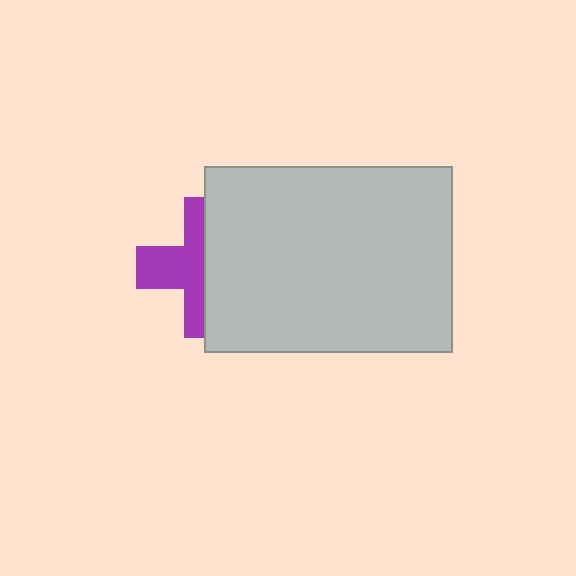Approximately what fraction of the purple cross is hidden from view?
Roughly 53% of the purple cross is hidden behind the light gray rectangle.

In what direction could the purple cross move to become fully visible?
The purple cross could move left. That would shift it out from behind the light gray rectangle entirely.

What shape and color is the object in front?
The object in front is a light gray rectangle.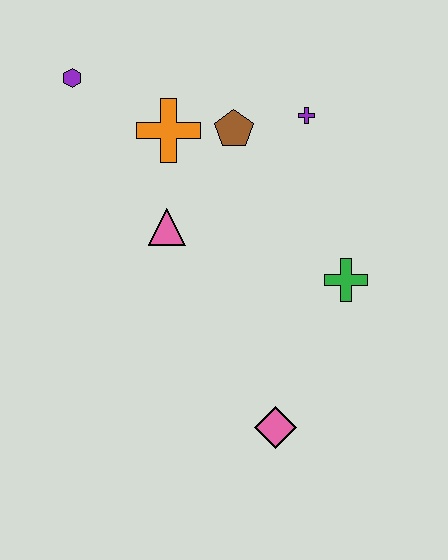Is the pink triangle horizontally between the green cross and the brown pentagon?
No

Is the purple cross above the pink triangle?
Yes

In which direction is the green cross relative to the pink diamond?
The green cross is above the pink diamond.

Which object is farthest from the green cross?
The purple hexagon is farthest from the green cross.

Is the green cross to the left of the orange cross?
No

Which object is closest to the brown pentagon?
The orange cross is closest to the brown pentagon.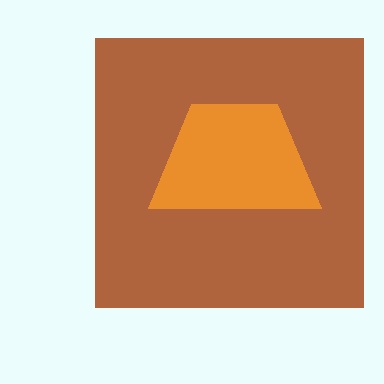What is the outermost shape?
The brown square.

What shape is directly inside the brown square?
The orange trapezoid.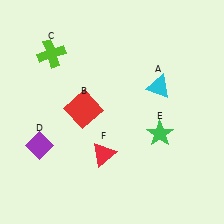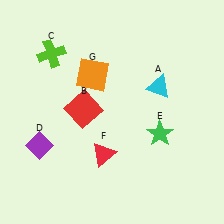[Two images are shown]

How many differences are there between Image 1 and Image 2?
There is 1 difference between the two images.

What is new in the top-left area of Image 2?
An orange square (G) was added in the top-left area of Image 2.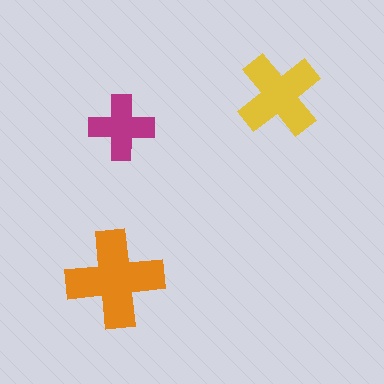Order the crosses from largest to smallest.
the orange one, the yellow one, the magenta one.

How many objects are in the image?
There are 3 objects in the image.